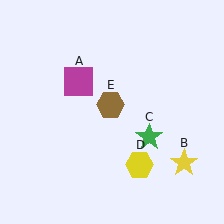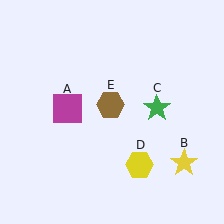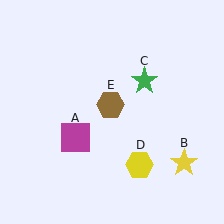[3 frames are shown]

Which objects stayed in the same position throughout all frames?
Yellow star (object B) and yellow hexagon (object D) and brown hexagon (object E) remained stationary.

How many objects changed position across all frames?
2 objects changed position: magenta square (object A), green star (object C).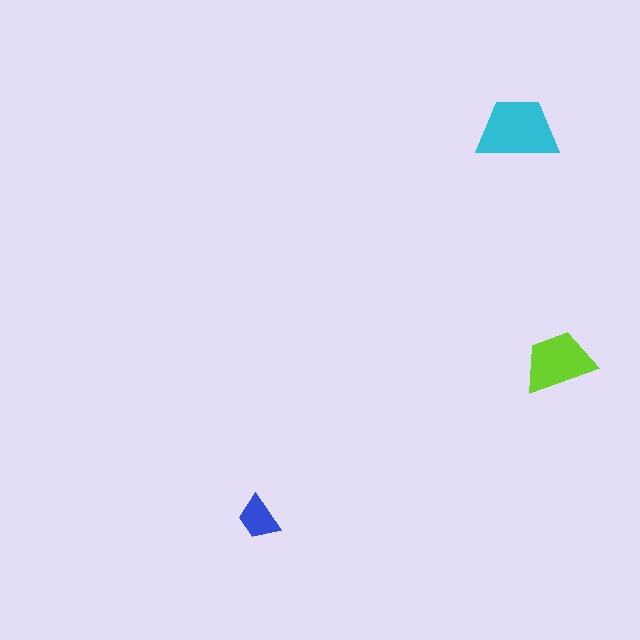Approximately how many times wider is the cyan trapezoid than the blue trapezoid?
About 2 times wider.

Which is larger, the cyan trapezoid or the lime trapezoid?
The cyan one.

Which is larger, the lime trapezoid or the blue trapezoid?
The lime one.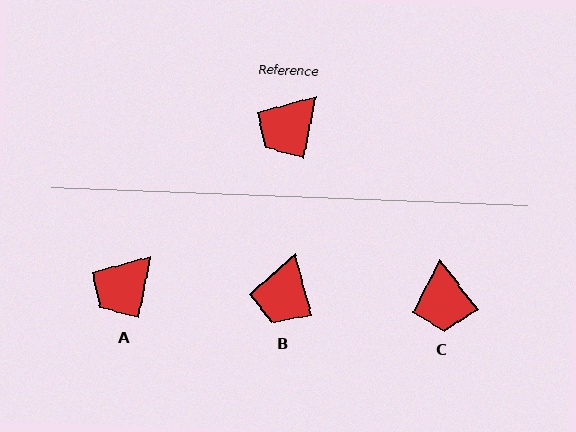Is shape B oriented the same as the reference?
No, it is off by about 26 degrees.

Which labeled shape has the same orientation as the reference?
A.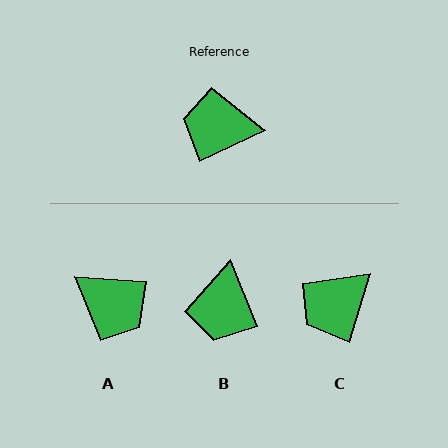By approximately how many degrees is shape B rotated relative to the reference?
Approximately 87 degrees counter-clockwise.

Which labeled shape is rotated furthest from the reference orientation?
A, about 151 degrees away.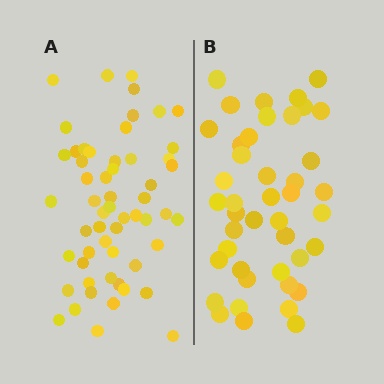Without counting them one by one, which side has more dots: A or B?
Region A (the left region) has more dots.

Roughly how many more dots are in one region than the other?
Region A has approximately 15 more dots than region B.